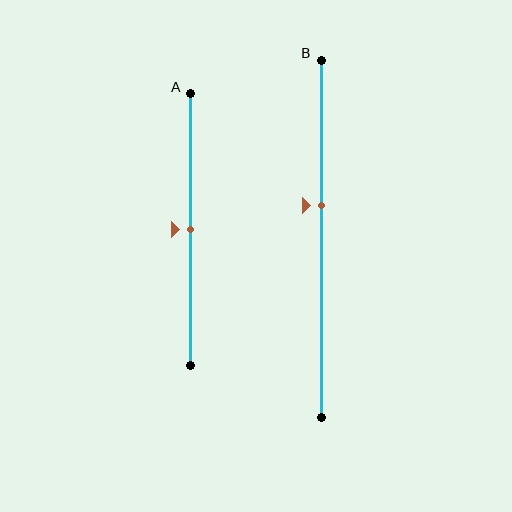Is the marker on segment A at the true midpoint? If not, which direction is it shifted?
Yes, the marker on segment A is at the true midpoint.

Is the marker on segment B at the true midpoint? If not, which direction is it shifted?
No, the marker on segment B is shifted upward by about 9% of the segment length.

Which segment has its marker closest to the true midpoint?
Segment A has its marker closest to the true midpoint.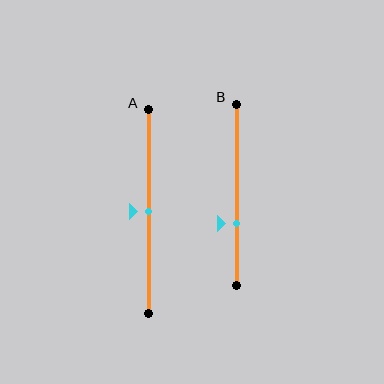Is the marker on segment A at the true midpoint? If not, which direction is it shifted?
Yes, the marker on segment A is at the true midpoint.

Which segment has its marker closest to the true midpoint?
Segment A has its marker closest to the true midpoint.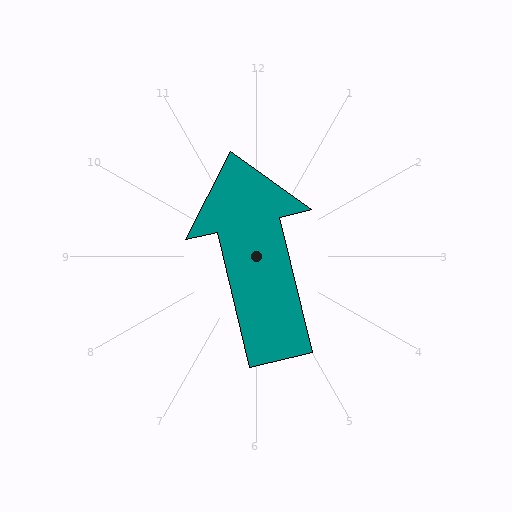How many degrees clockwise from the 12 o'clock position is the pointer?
Approximately 346 degrees.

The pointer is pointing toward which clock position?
Roughly 12 o'clock.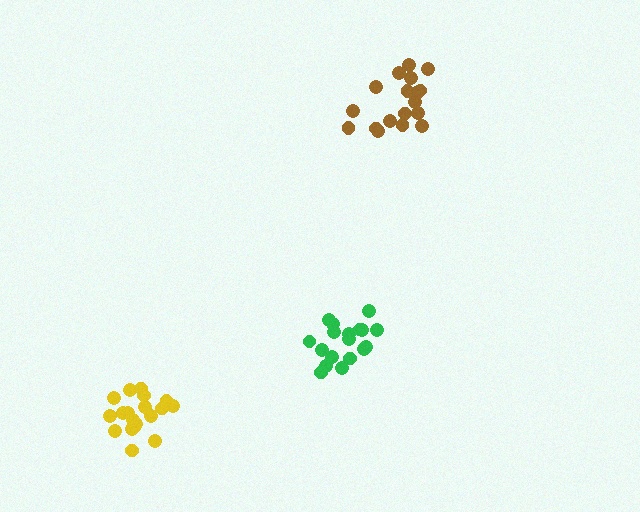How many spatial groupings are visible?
There are 3 spatial groupings.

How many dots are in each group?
Group 1: 19 dots, Group 2: 18 dots, Group 3: 18 dots (55 total).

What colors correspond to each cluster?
The clusters are colored: yellow, brown, green.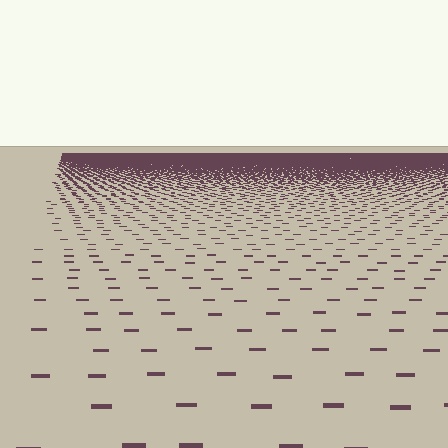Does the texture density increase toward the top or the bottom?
Density increases toward the top.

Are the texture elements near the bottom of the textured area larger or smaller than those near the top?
Larger. Near the bottom, elements are closer to the viewer and appear at a bigger on-screen size.